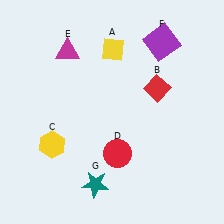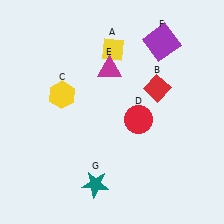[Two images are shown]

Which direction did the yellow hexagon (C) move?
The yellow hexagon (C) moved up.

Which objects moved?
The objects that moved are: the yellow hexagon (C), the red circle (D), the magenta triangle (E).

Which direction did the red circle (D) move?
The red circle (D) moved up.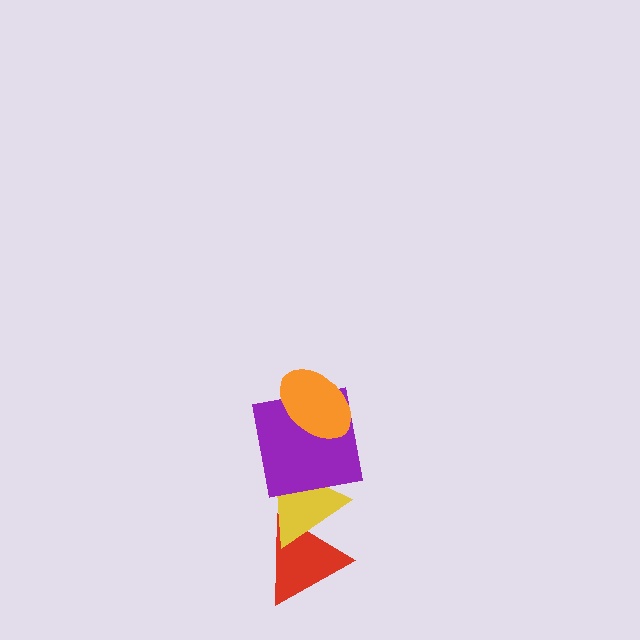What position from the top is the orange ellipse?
The orange ellipse is 1st from the top.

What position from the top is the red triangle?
The red triangle is 4th from the top.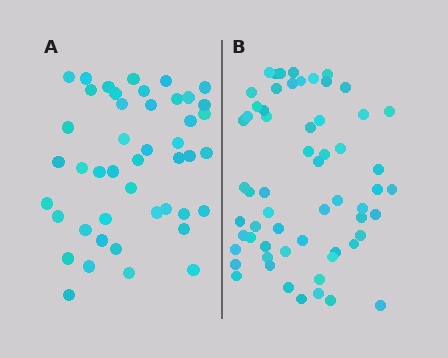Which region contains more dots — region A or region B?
Region B (the right region) has more dots.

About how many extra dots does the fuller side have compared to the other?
Region B has approximately 15 more dots than region A.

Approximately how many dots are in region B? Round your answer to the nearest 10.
About 60 dots.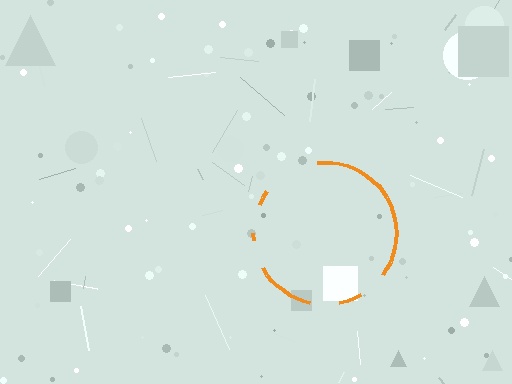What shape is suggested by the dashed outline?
The dashed outline suggests a circle.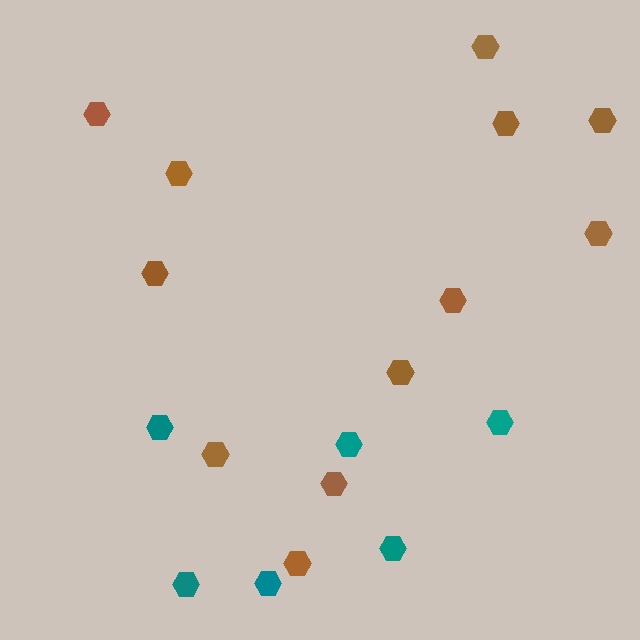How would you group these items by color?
There are 2 groups: one group of teal hexagons (6) and one group of brown hexagons (12).